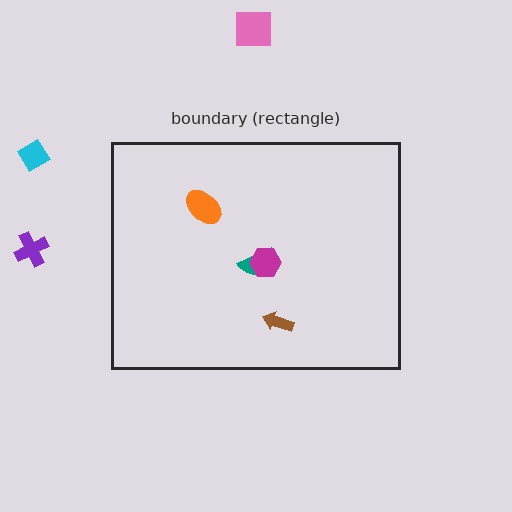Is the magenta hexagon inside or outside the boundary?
Inside.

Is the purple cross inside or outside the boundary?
Outside.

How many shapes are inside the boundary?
4 inside, 3 outside.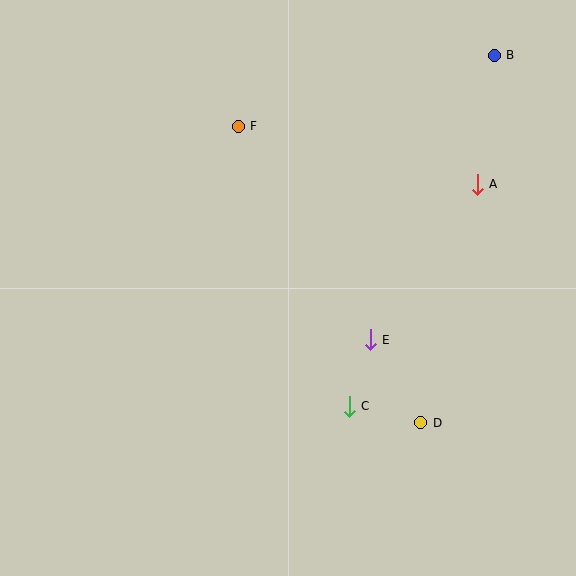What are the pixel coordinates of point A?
Point A is at (477, 184).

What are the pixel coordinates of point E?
Point E is at (370, 340).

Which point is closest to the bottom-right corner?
Point D is closest to the bottom-right corner.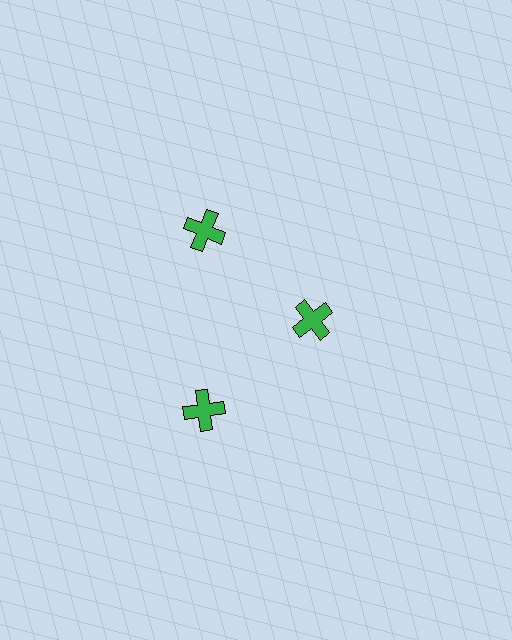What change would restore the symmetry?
The symmetry would be restored by moving it outward, back onto the ring so that all 3 crosses sit at equal angles and equal distance from the center.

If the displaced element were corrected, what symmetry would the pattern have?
It would have 3-fold rotational symmetry — the pattern would map onto itself every 120 degrees.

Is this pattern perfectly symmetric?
No. The 3 green crosses are arranged in a ring, but one element near the 3 o'clock position is pulled inward toward the center, breaking the 3-fold rotational symmetry.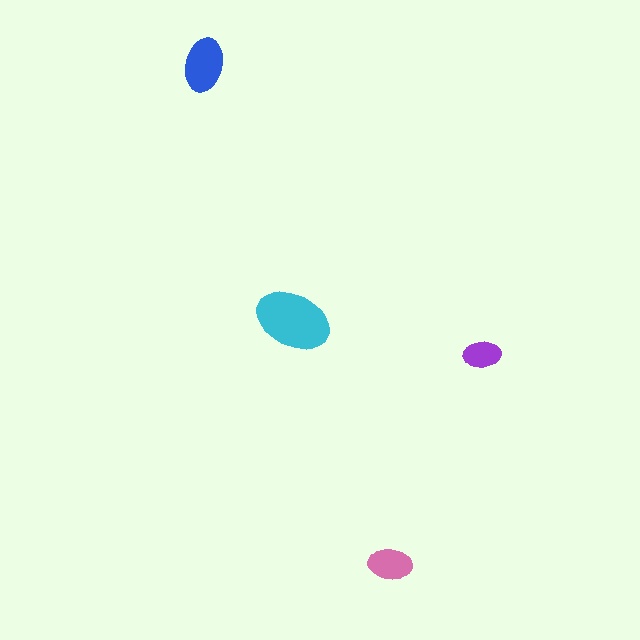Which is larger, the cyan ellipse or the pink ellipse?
The cyan one.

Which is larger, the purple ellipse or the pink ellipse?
The pink one.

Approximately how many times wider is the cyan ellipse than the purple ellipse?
About 2 times wider.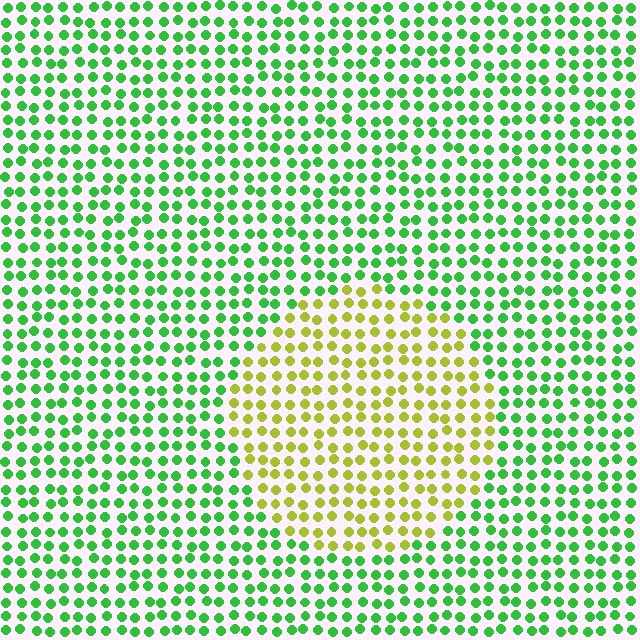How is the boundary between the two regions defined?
The boundary is defined purely by a slight shift in hue (about 53 degrees). Spacing, size, and orientation are identical on both sides.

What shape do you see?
I see a circle.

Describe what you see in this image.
The image is filled with small green elements in a uniform arrangement. A circle-shaped region is visible where the elements are tinted to a slightly different hue, forming a subtle color boundary.